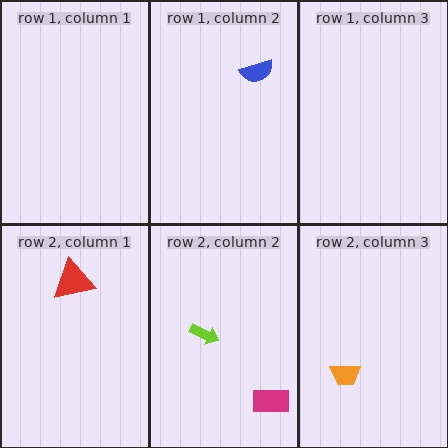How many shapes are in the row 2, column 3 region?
1.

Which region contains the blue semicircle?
The row 1, column 2 region.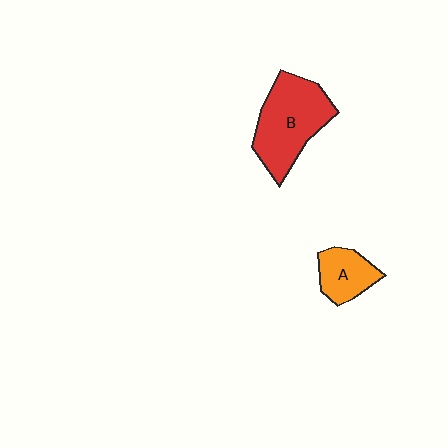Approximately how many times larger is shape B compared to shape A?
Approximately 2.1 times.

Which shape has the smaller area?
Shape A (orange).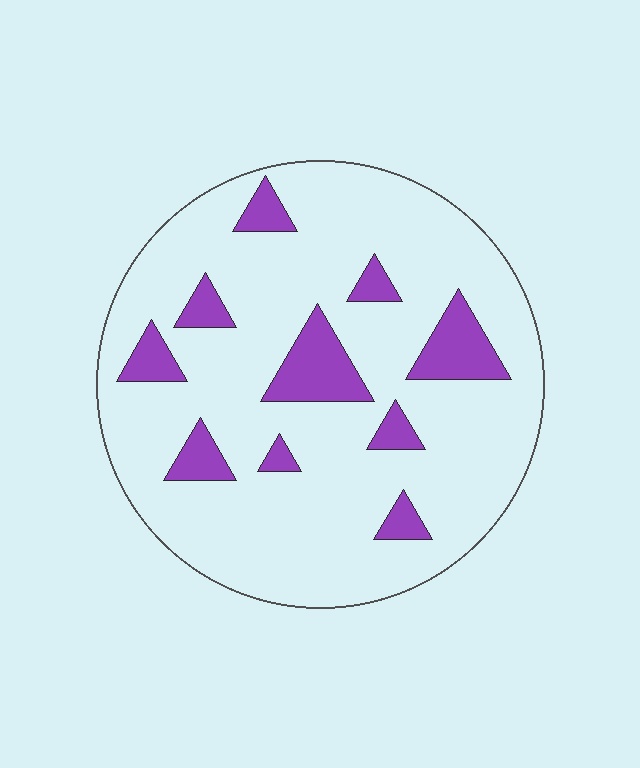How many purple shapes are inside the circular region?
10.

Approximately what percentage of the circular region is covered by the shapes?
Approximately 15%.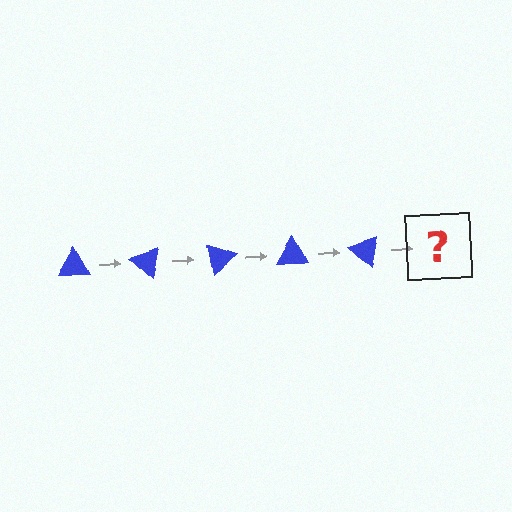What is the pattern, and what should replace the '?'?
The pattern is that the triangle rotates 40 degrees each step. The '?' should be a blue triangle rotated 200 degrees.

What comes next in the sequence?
The next element should be a blue triangle rotated 200 degrees.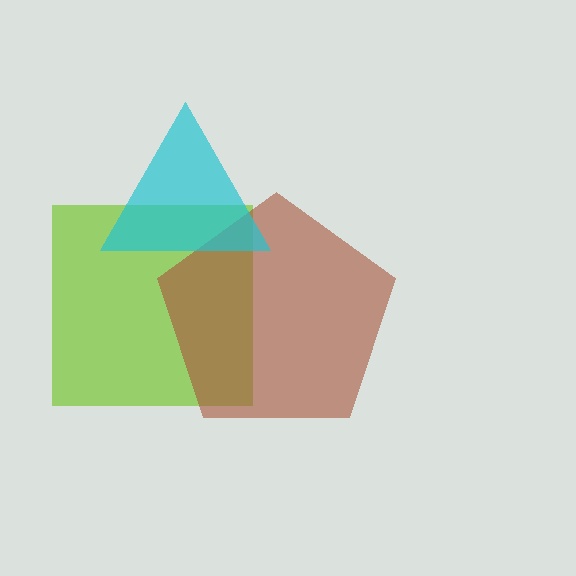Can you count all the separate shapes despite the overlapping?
Yes, there are 3 separate shapes.